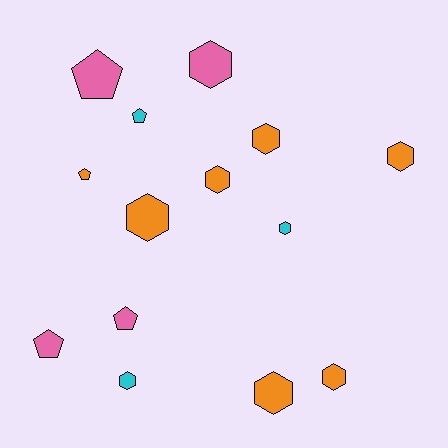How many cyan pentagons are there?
There is 1 cyan pentagon.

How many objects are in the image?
There are 14 objects.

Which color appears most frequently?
Orange, with 7 objects.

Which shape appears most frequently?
Hexagon, with 9 objects.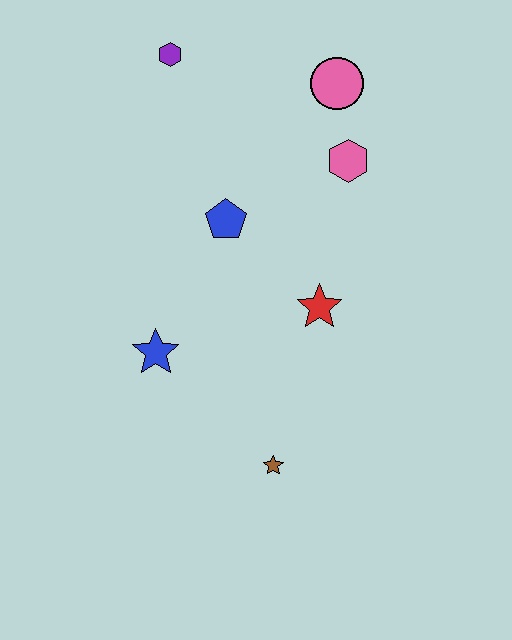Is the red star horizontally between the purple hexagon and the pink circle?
Yes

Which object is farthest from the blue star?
The pink circle is farthest from the blue star.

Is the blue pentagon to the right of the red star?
No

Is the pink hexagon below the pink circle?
Yes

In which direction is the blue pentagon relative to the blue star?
The blue pentagon is above the blue star.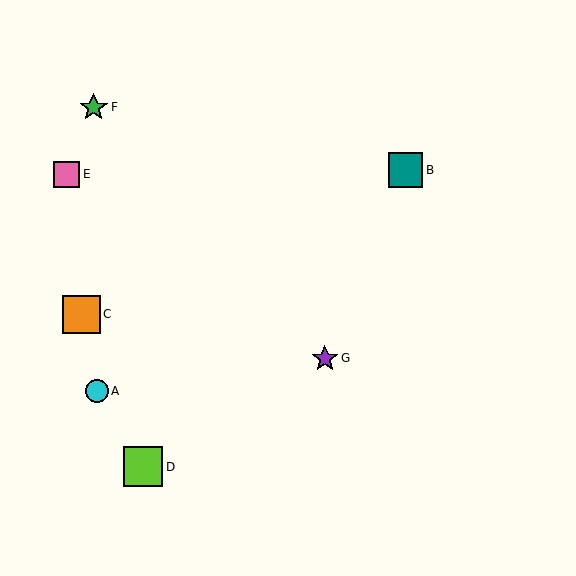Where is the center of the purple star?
The center of the purple star is at (325, 358).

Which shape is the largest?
The lime square (labeled D) is the largest.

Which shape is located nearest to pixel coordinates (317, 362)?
The purple star (labeled G) at (325, 358) is nearest to that location.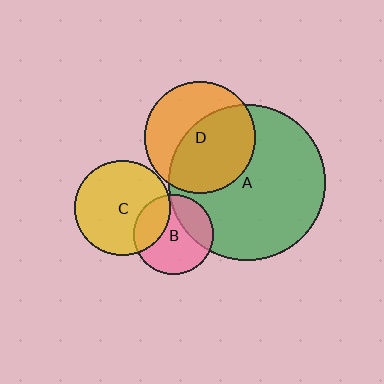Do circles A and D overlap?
Yes.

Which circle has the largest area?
Circle A (green).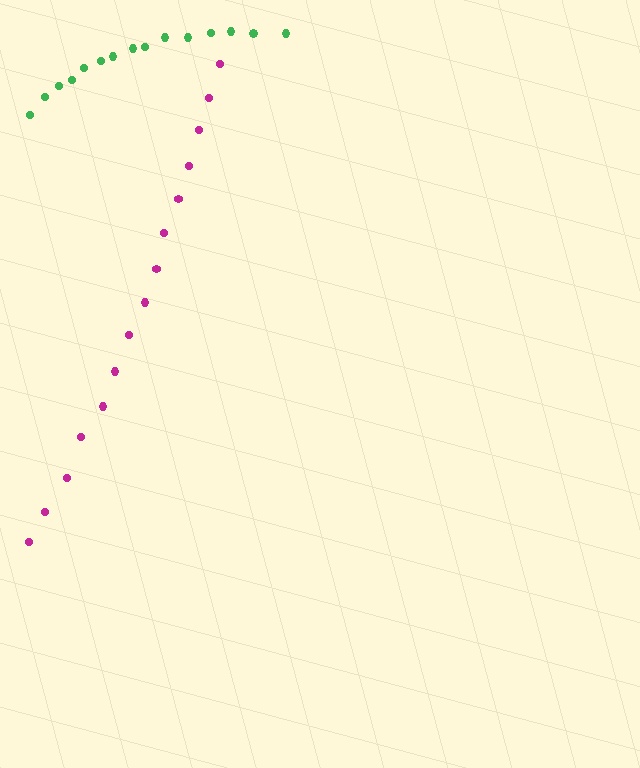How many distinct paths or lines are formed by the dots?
There are 2 distinct paths.